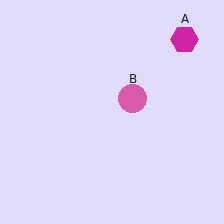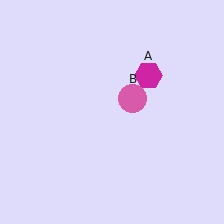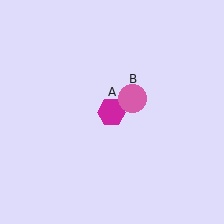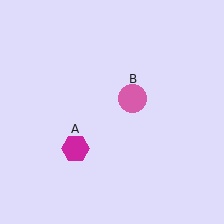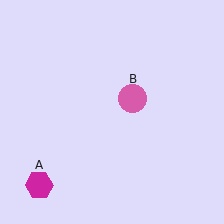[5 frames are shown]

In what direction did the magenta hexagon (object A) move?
The magenta hexagon (object A) moved down and to the left.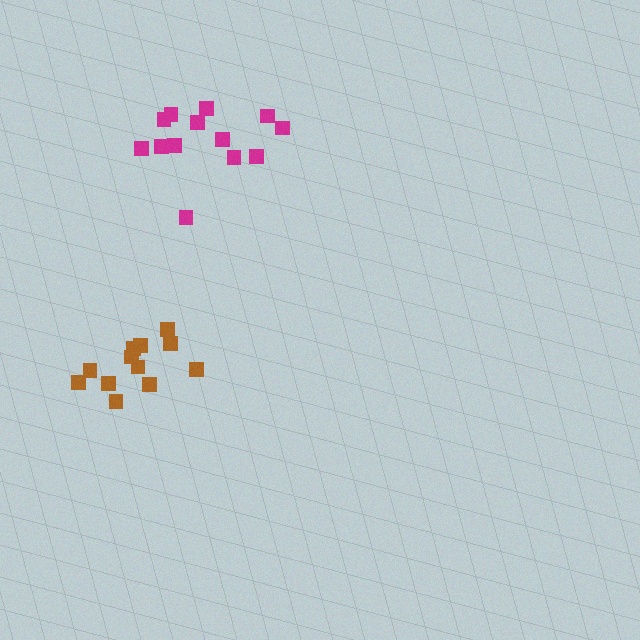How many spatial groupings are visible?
There are 2 spatial groupings.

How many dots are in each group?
Group 1: 12 dots, Group 2: 13 dots (25 total).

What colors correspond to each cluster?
The clusters are colored: brown, magenta.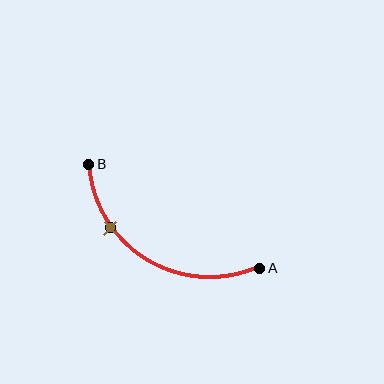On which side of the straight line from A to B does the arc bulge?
The arc bulges below the straight line connecting A and B.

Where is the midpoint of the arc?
The arc midpoint is the point on the curve farthest from the straight line joining A and B. It sits below that line.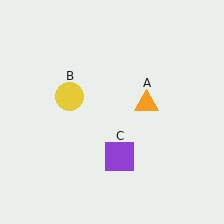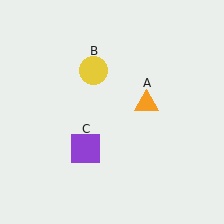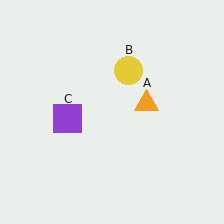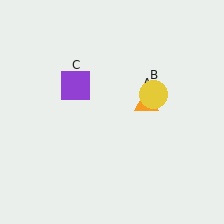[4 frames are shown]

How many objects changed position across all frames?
2 objects changed position: yellow circle (object B), purple square (object C).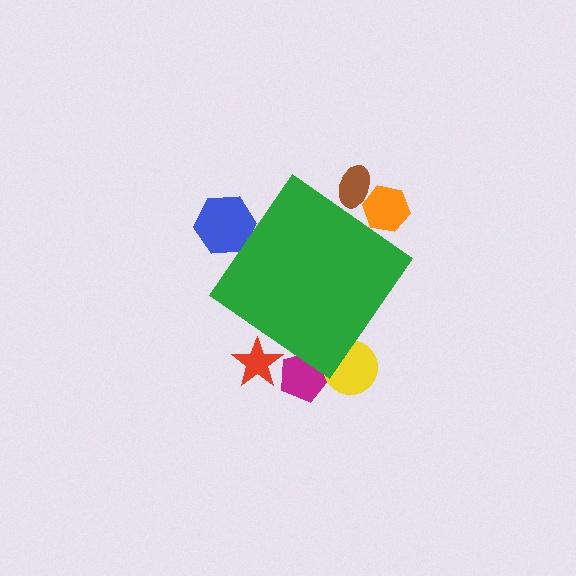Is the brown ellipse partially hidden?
Yes, the brown ellipse is partially hidden behind the green diamond.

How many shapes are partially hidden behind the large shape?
6 shapes are partially hidden.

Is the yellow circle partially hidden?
Yes, the yellow circle is partially hidden behind the green diamond.